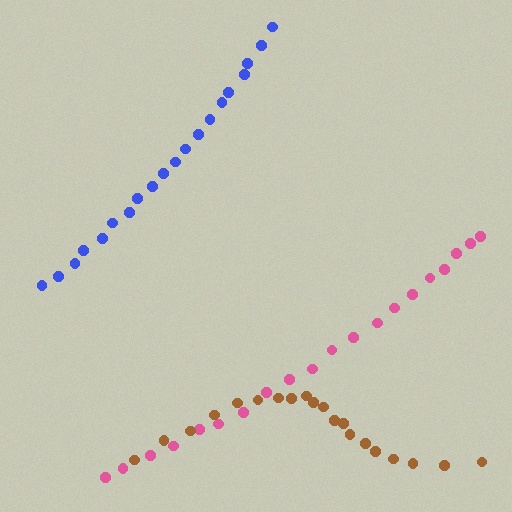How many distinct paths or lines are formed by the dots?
There are 3 distinct paths.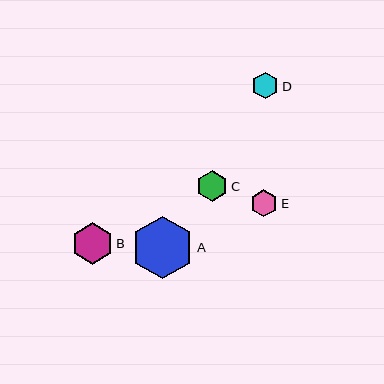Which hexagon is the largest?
Hexagon A is the largest with a size of approximately 62 pixels.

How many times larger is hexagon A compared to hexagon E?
Hexagon A is approximately 2.3 times the size of hexagon E.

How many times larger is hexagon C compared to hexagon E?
Hexagon C is approximately 1.1 times the size of hexagon E.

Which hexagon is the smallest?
Hexagon D is the smallest with a size of approximately 27 pixels.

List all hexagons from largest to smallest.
From largest to smallest: A, B, C, E, D.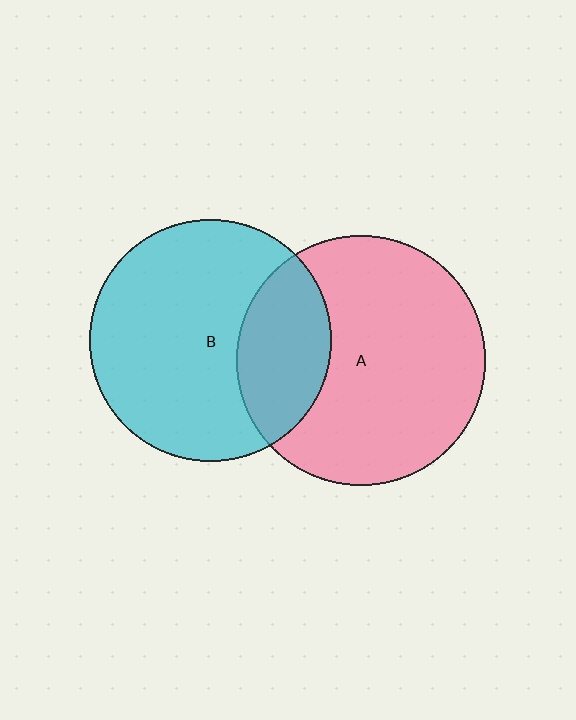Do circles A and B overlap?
Yes.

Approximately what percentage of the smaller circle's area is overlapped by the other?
Approximately 30%.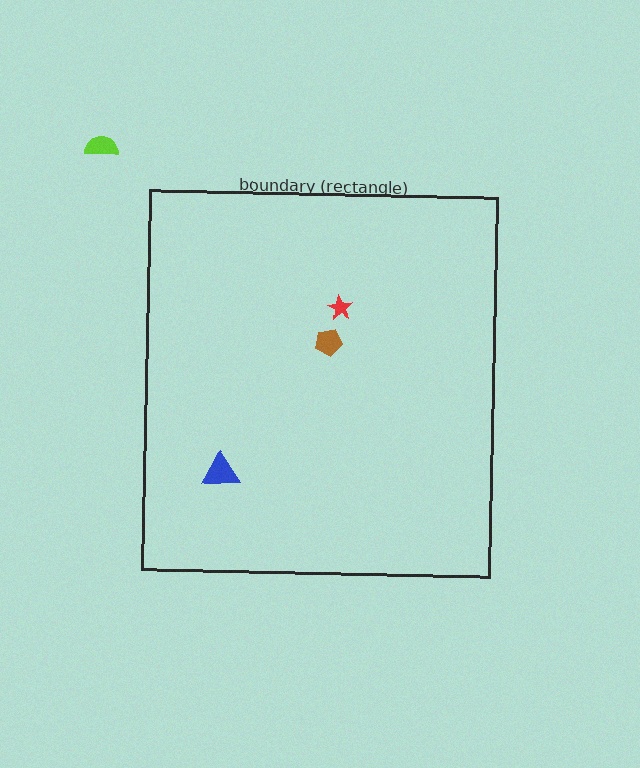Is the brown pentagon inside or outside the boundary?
Inside.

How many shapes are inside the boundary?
3 inside, 1 outside.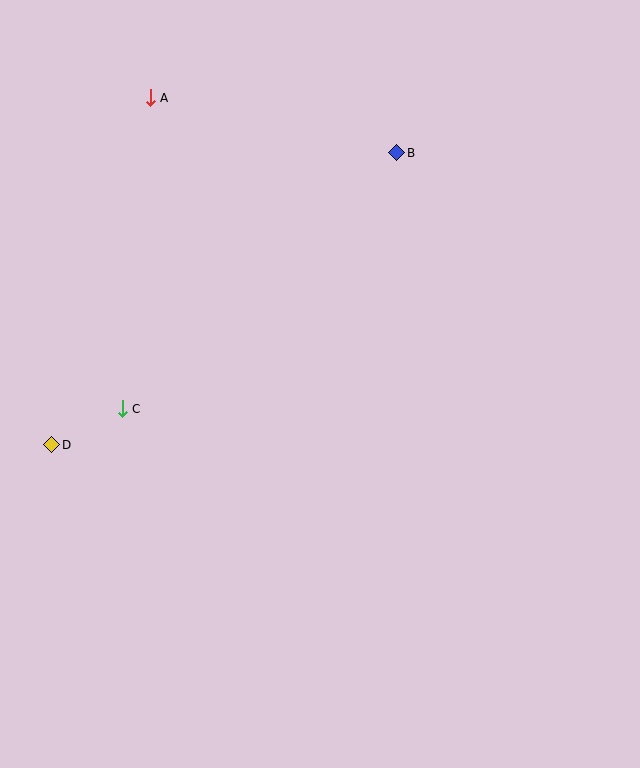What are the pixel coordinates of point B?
Point B is at (397, 153).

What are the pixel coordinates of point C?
Point C is at (122, 409).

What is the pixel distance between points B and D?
The distance between B and D is 452 pixels.